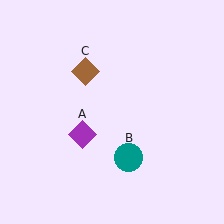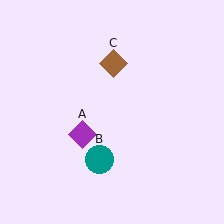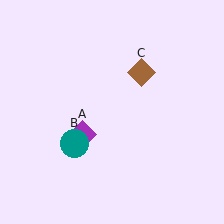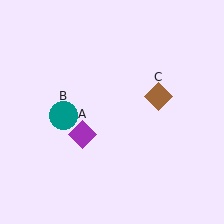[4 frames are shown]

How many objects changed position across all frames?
2 objects changed position: teal circle (object B), brown diamond (object C).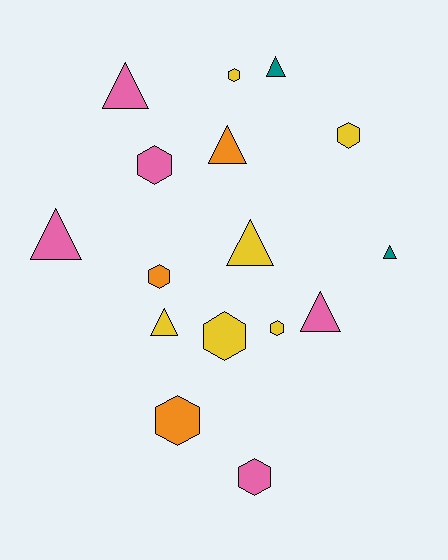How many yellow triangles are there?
There are 2 yellow triangles.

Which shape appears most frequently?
Triangle, with 8 objects.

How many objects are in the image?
There are 16 objects.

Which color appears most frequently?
Yellow, with 6 objects.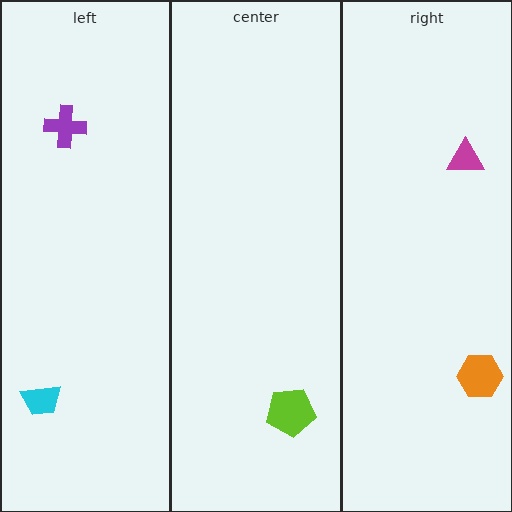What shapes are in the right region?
The orange hexagon, the magenta triangle.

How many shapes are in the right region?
2.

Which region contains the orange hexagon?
The right region.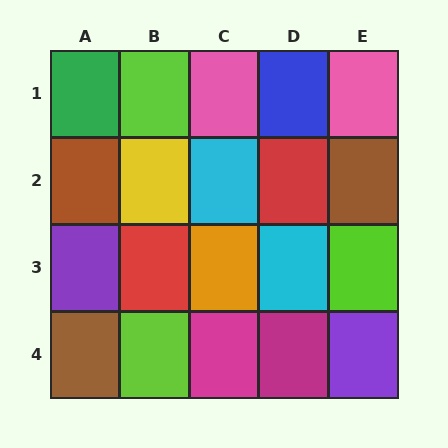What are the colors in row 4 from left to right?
Brown, lime, magenta, magenta, purple.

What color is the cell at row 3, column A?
Purple.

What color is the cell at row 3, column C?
Orange.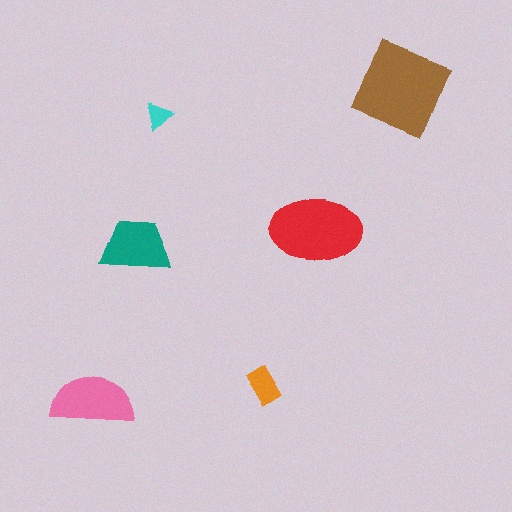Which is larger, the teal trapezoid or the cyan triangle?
The teal trapezoid.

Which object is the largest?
The brown square.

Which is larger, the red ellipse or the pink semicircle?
The red ellipse.